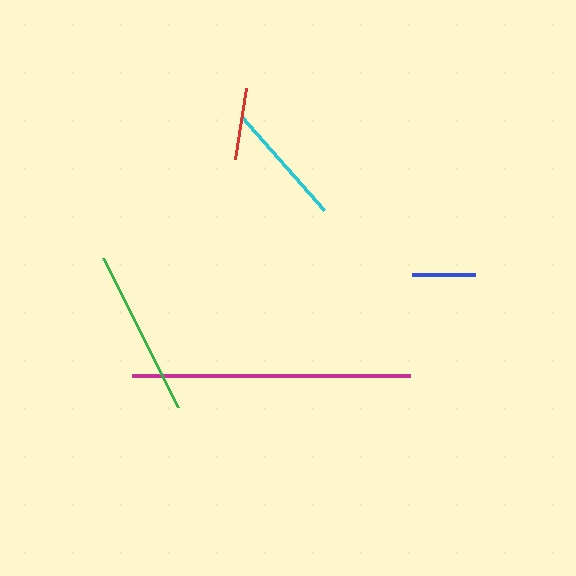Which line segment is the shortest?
The blue line is the shortest at approximately 63 pixels.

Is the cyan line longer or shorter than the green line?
The green line is longer than the cyan line.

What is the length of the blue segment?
The blue segment is approximately 63 pixels long.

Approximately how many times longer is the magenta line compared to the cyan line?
The magenta line is approximately 2.2 times the length of the cyan line.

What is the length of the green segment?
The green segment is approximately 167 pixels long.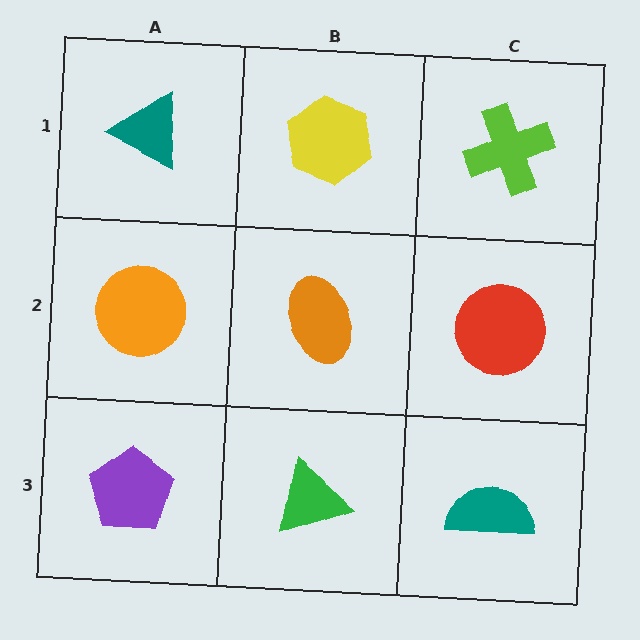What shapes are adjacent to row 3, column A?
An orange circle (row 2, column A), a green triangle (row 3, column B).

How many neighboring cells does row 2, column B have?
4.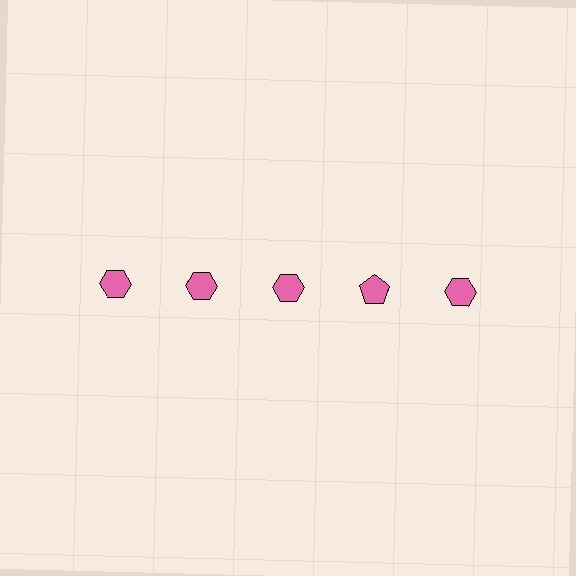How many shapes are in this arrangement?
There are 5 shapes arranged in a grid pattern.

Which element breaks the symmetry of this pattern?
The pink pentagon in the top row, second from right column breaks the symmetry. All other shapes are pink hexagons.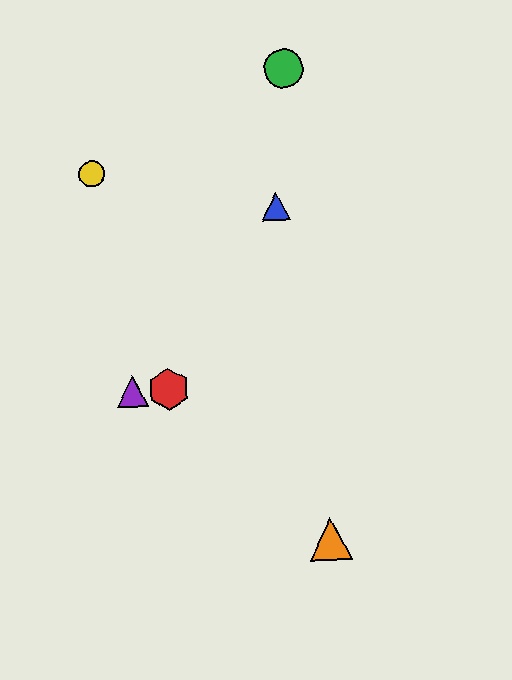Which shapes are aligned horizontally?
The red hexagon, the purple triangle are aligned horizontally.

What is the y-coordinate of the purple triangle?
The purple triangle is at y≈391.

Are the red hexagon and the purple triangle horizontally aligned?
Yes, both are at y≈389.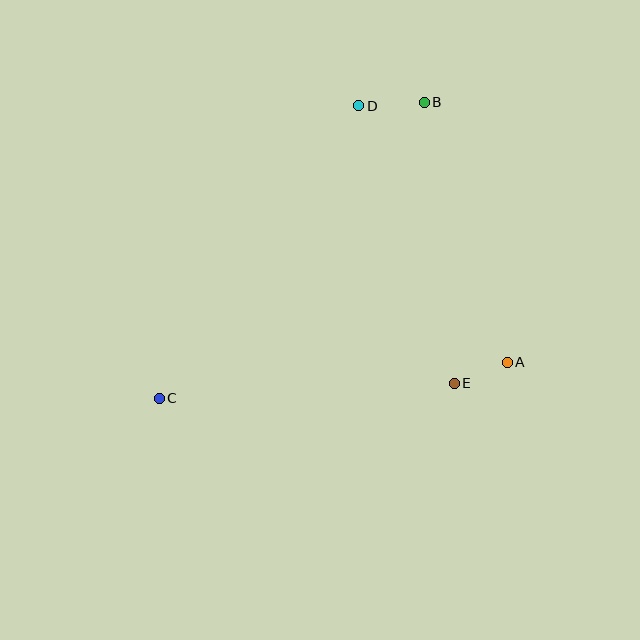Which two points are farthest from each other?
Points B and C are farthest from each other.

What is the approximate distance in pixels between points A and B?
The distance between A and B is approximately 273 pixels.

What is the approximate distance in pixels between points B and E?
The distance between B and E is approximately 283 pixels.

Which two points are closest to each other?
Points A and E are closest to each other.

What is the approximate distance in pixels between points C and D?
The distance between C and D is approximately 354 pixels.